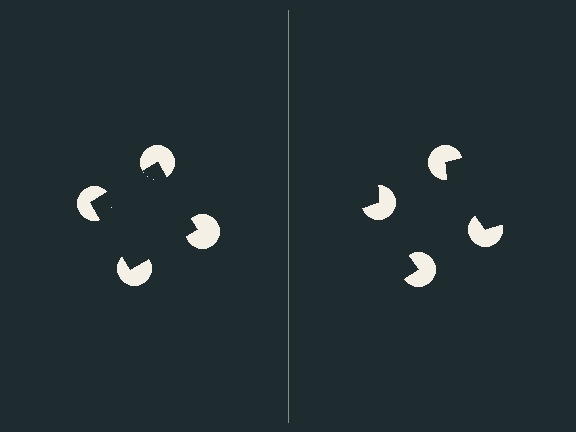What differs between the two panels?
The pac-man discs are positioned identically on both sides; only the wedge orientations differ. On the left they align to a square; on the right they are misaligned.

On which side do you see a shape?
An illusory square appears on the left side. On the right side the wedge cuts are rotated, so no coherent shape forms.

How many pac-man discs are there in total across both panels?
8 — 4 on each side.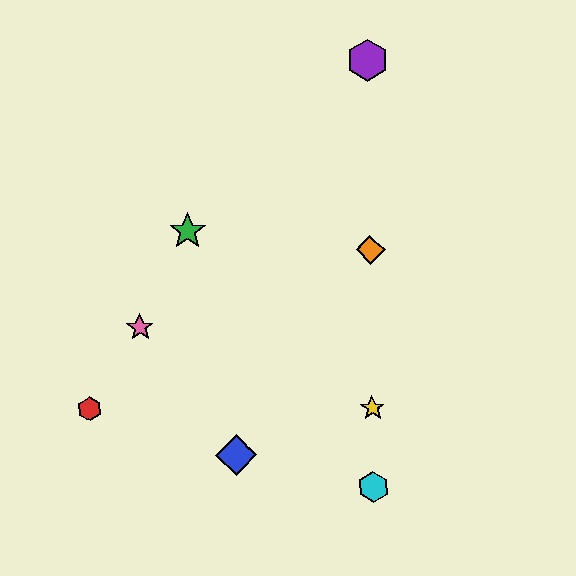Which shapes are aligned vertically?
The yellow star, the purple hexagon, the orange diamond, the cyan hexagon are aligned vertically.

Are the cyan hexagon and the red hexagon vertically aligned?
No, the cyan hexagon is at x≈373 and the red hexagon is at x≈90.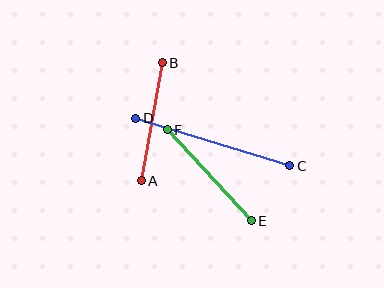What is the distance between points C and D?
The distance is approximately 161 pixels.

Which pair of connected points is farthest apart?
Points C and D are farthest apart.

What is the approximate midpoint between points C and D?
The midpoint is at approximately (213, 142) pixels.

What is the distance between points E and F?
The distance is approximately 124 pixels.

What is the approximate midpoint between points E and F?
The midpoint is at approximately (209, 175) pixels.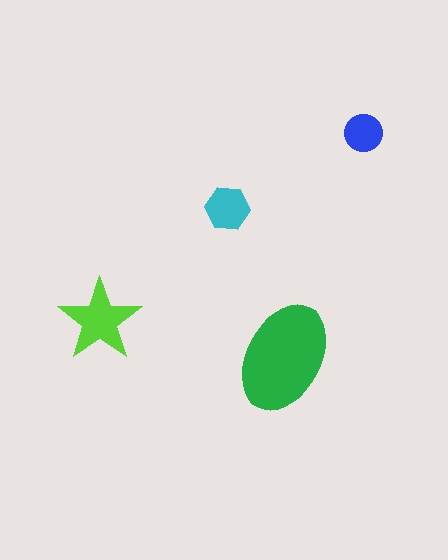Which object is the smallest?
The blue circle.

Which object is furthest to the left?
The lime star is leftmost.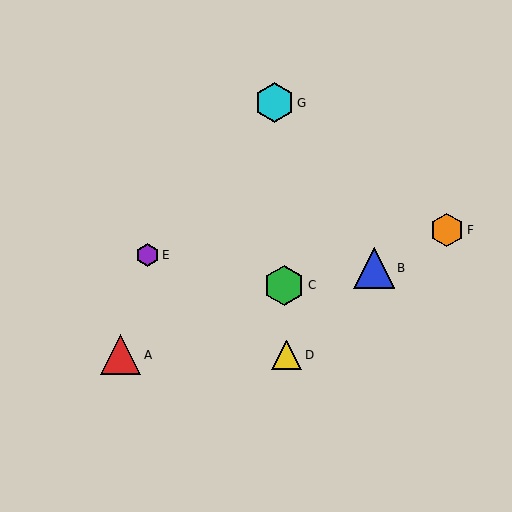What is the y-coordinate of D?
Object D is at y≈355.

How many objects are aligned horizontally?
2 objects (A, D) are aligned horizontally.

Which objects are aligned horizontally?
Objects A, D are aligned horizontally.